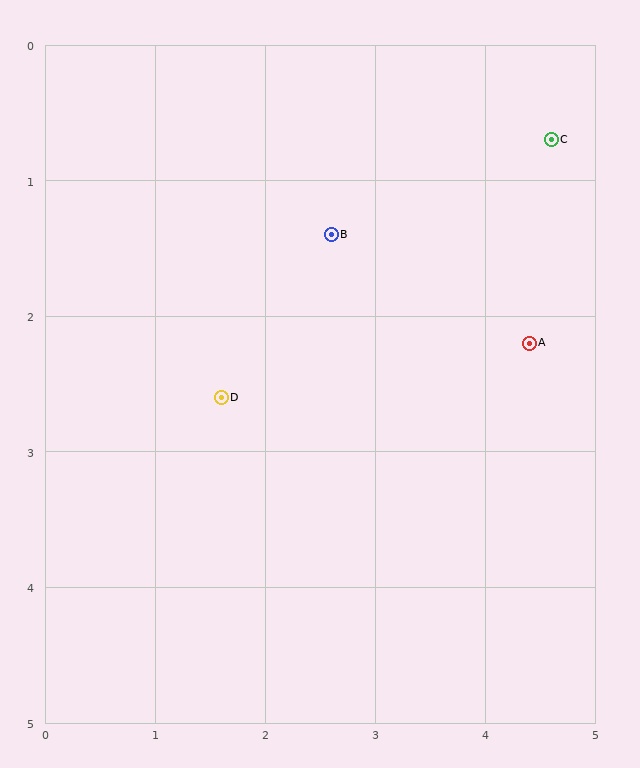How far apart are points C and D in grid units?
Points C and D are about 3.6 grid units apart.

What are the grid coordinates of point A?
Point A is at approximately (4.4, 2.2).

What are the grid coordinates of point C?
Point C is at approximately (4.6, 0.7).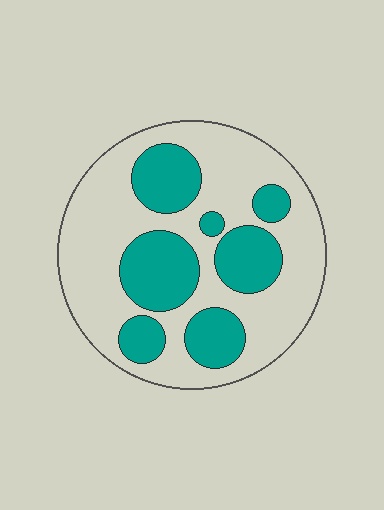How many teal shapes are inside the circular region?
7.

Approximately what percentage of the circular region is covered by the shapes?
Approximately 35%.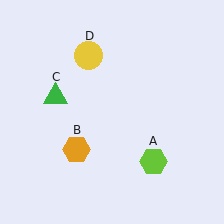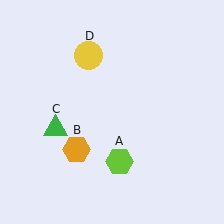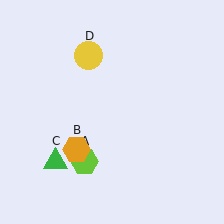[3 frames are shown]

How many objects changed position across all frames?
2 objects changed position: lime hexagon (object A), green triangle (object C).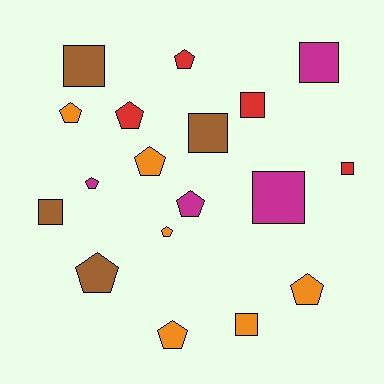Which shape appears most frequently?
Pentagon, with 10 objects.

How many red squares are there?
There are 2 red squares.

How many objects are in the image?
There are 18 objects.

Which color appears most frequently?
Orange, with 6 objects.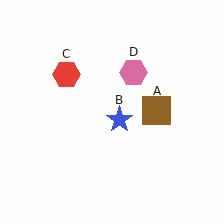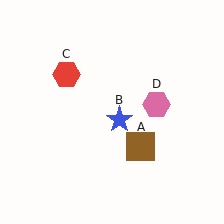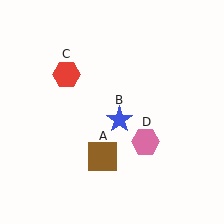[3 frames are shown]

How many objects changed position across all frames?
2 objects changed position: brown square (object A), pink hexagon (object D).